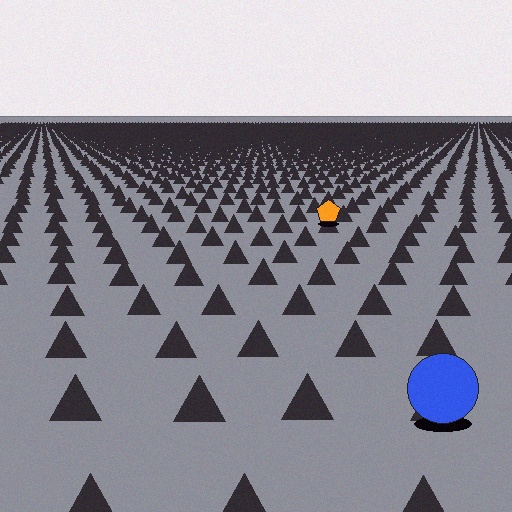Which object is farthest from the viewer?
The orange pentagon is farthest from the viewer. It appears smaller and the ground texture around it is denser.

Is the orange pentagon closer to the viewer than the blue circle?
No. The blue circle is closer — you can tell from the texture gradient: the ground texture is coarser near it.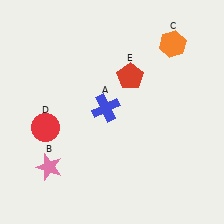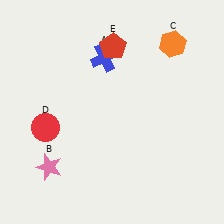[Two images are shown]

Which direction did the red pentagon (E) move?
The red pentagon (E) moved up.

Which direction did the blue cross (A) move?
The blue cross (A) moved up.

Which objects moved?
The objects that moved are: the blue cross (A), the red pentagon (E).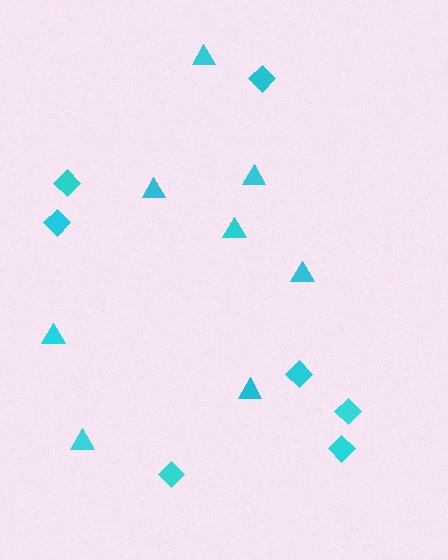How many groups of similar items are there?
There are 2 groups: one group of diamonds (7) and one group of triangles (8).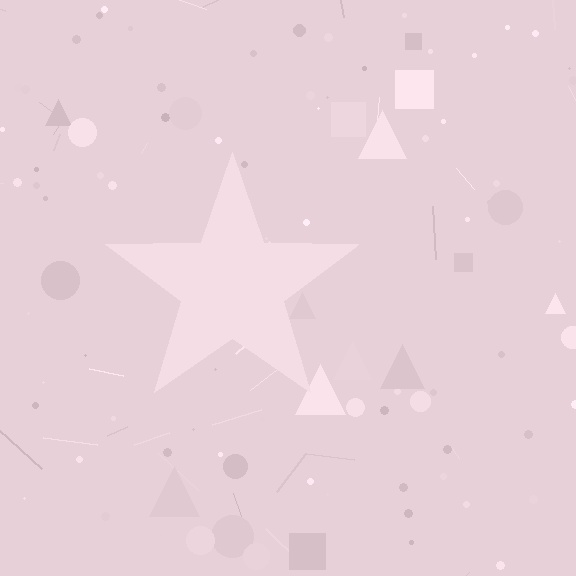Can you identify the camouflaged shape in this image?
The camouflaged shape is a star.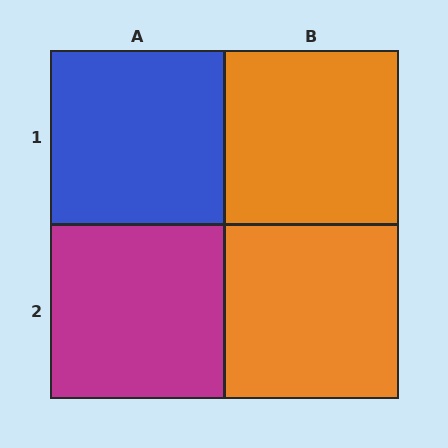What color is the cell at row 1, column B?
Orange.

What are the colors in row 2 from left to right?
Magenta, orange.